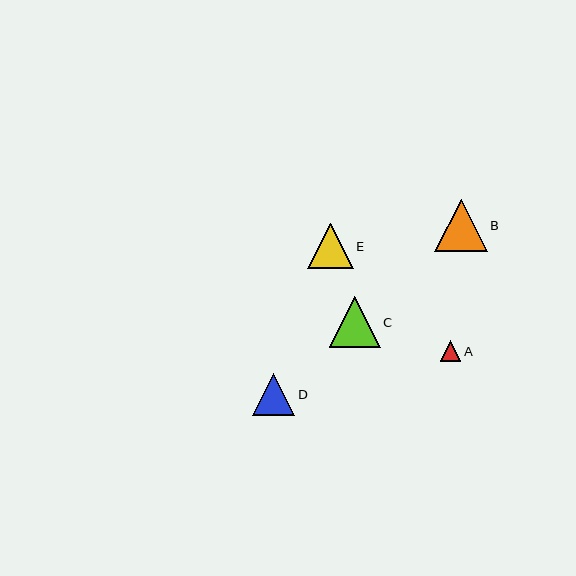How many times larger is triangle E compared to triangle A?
Triangle E is approximately 2.2 times the size of triangle A.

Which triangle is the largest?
Triangle B is the largest with a size of approximately 52 pixels.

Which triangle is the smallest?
Triangle A is the smallest with a size of approximately 21 pixels.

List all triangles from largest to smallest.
From largest to smallest: B, C, E, D, A.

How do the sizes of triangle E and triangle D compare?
Triangle E and triangle D are approximately the same size.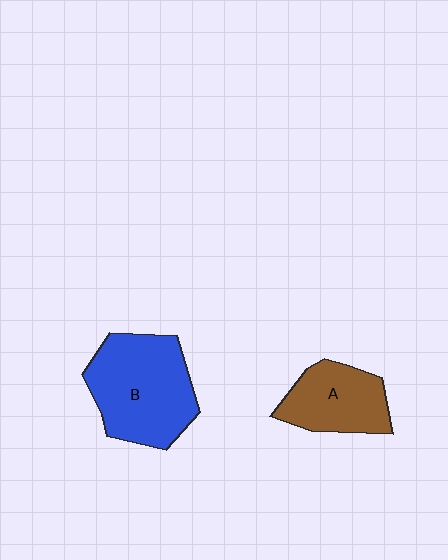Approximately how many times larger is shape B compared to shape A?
Approximately 1.5 times.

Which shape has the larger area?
Shape B (blue).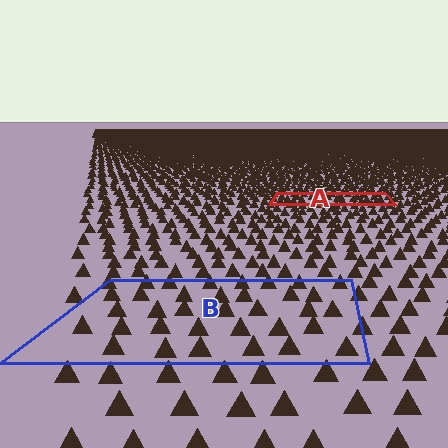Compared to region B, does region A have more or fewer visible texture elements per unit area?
Region A has more texture elements per unit area — they are packed more densely because it is farther away.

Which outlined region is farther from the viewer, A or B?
Region A is farther from the viewer — the texture elements inside it appear smaller and more densely packed.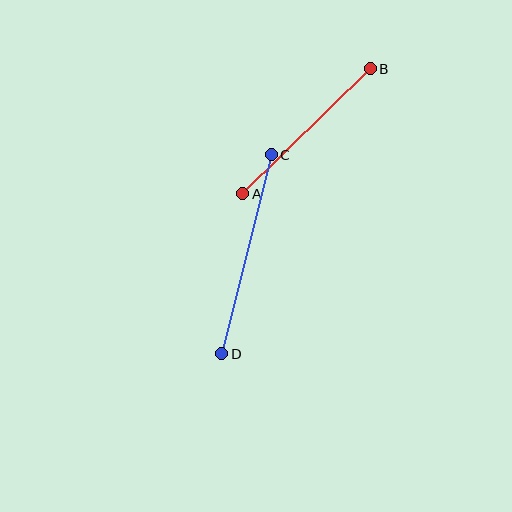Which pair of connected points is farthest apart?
Points C and D are farthest apart.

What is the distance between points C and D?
The distance is approximately 205 pixels.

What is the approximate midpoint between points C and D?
The midpoint is at approximately (246, 254) pixels.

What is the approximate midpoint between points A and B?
The midpoint is at approximately (307, 131) pixels.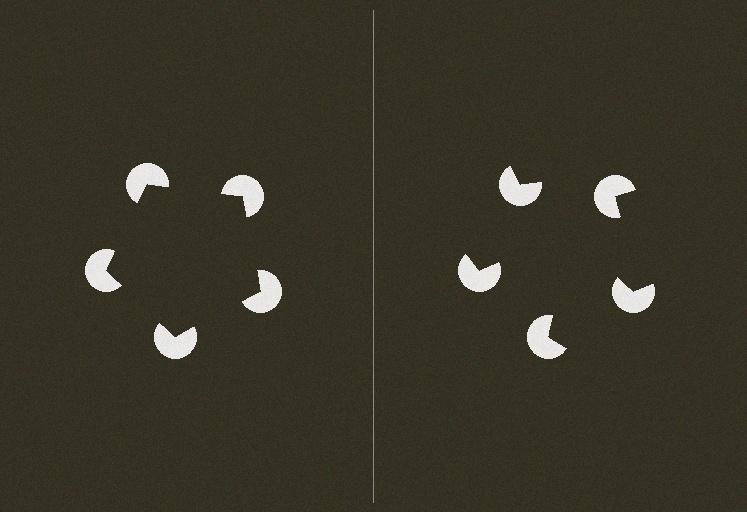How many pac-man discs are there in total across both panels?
10 — 5 on each side.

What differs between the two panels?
The pac-man discs are positioned identically on both sides; only the wedge orientations differ. On the left they align to a pentagon; on the right they are misaligned.